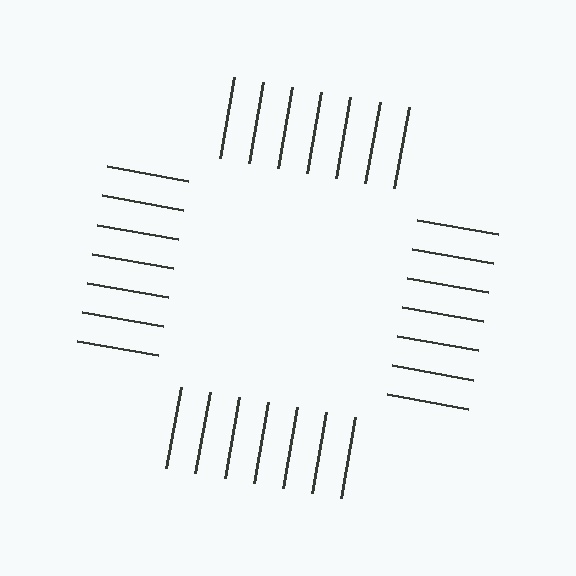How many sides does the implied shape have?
4 sides — the line-ends trace a square.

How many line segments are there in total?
28 — 7 along each of the 4 edges.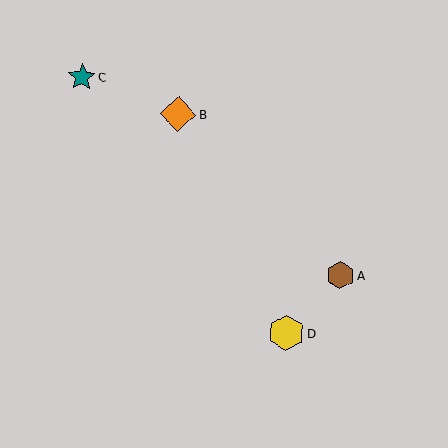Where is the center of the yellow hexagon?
The center of the yellow hexagon is at (286, 333).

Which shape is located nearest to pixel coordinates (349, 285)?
The brown hexagon (labeled A) at (340, 275) is nearest to that location.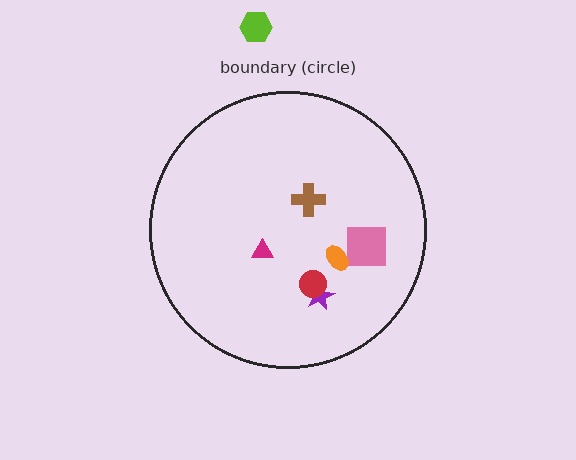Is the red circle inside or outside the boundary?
Inside.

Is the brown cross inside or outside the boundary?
Inside.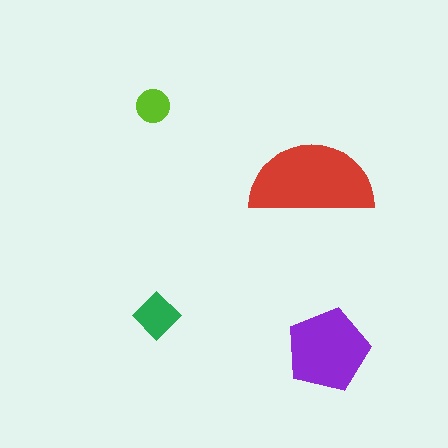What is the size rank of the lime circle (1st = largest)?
4th.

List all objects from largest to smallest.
The red semicircle, the purple pentagon, the green diamond, the lime circle.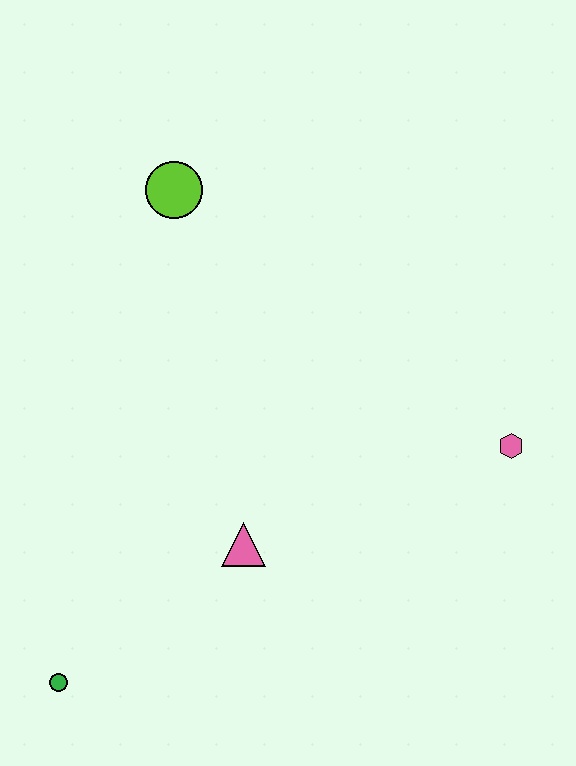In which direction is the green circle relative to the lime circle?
The green circle is below the lime circle.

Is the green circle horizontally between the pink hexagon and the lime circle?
No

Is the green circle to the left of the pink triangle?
Yes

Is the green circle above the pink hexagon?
No